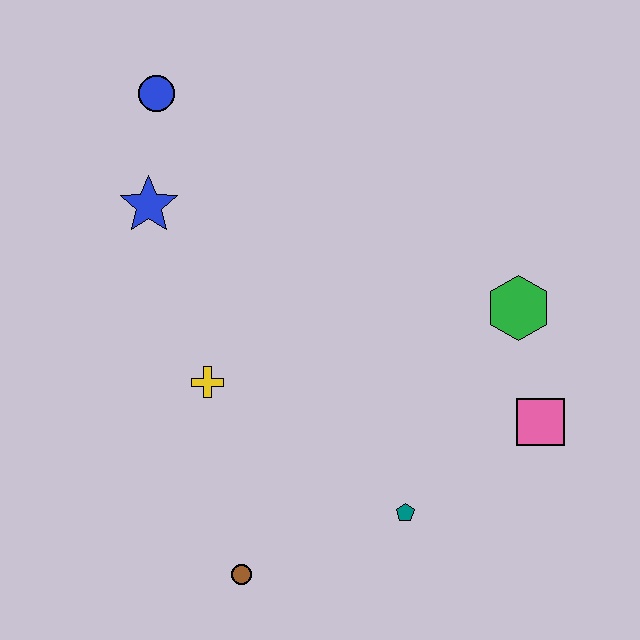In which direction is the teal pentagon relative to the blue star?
The teal pentagon is below the blue star.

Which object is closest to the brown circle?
The teal pentagon is closest to the brown circle.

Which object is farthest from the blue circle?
The pink square is farthest from the blue circle.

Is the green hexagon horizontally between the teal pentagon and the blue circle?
No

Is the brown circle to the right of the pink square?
No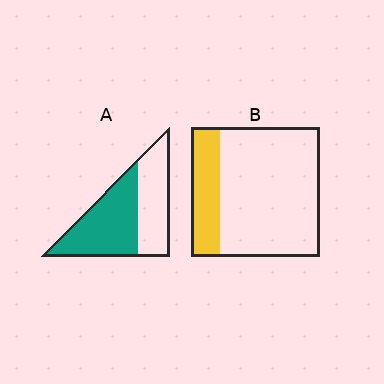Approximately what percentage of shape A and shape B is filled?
A is approximately 55% and B is approximately 20%.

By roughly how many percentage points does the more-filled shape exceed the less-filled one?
By roughly 35 percentage points (A over B).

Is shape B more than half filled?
No.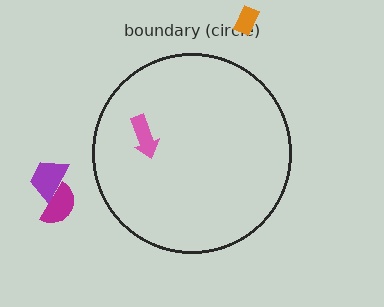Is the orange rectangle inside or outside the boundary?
Outside.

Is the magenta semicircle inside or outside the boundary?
Outside.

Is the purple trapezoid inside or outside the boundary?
Outside.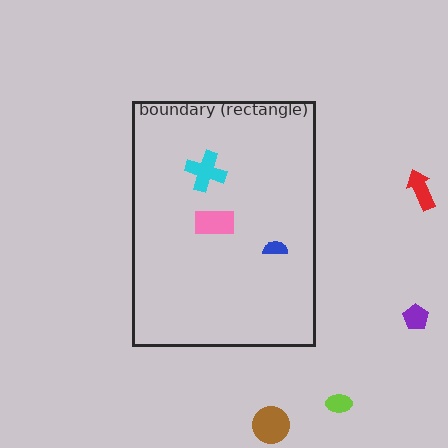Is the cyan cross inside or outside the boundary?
Inside.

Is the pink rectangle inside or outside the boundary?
Inside.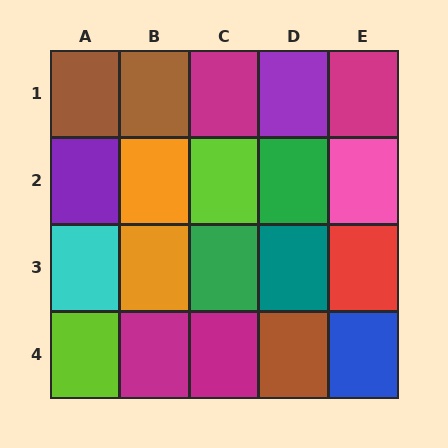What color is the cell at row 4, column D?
Brown.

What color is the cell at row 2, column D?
Green.